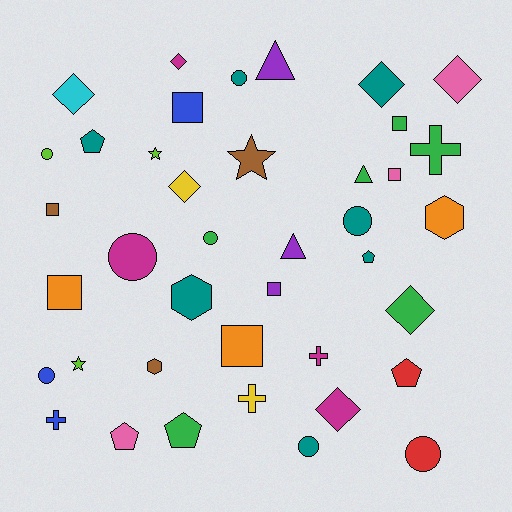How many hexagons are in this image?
There are 3 hexagons.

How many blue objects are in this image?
There are 3 blue objects.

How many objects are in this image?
There are 40 objects.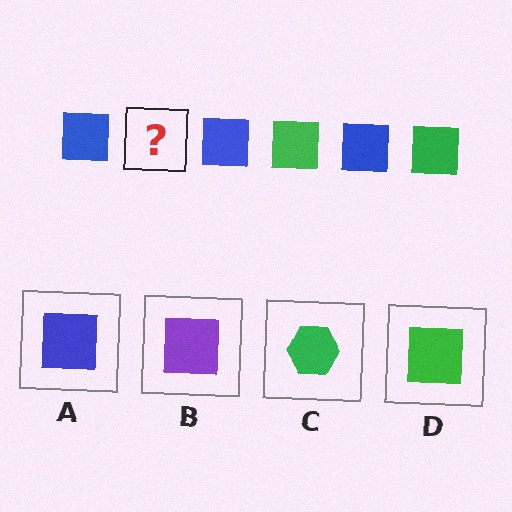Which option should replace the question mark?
Option D.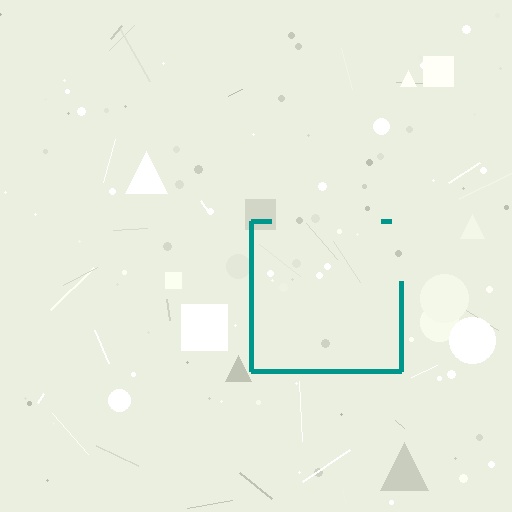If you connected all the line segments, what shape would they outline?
They would outline a square.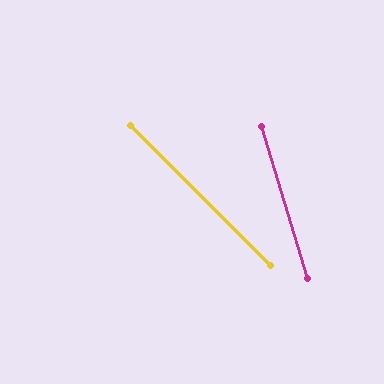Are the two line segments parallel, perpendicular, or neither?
Neither parallel nor perpendicular — they differ by about 28°.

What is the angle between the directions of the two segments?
Approximately 28 degrees.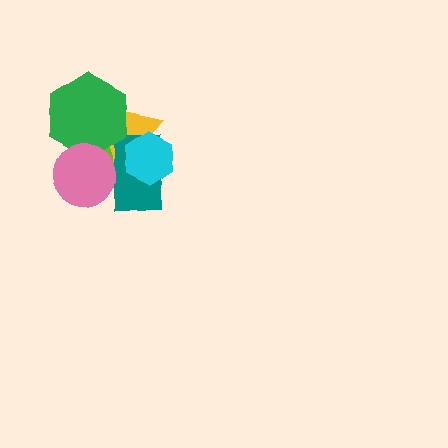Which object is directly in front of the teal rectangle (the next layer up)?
The cyan hexagon is directly in front of the teal rectangle.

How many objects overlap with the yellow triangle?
5 objects overlap with the yellow triangle.